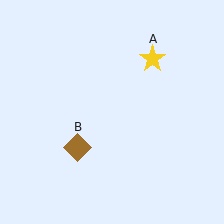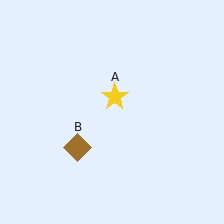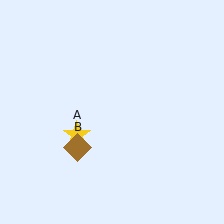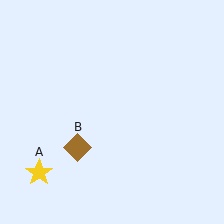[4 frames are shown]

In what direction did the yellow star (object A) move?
The yellow star (object A) moved down and to the left.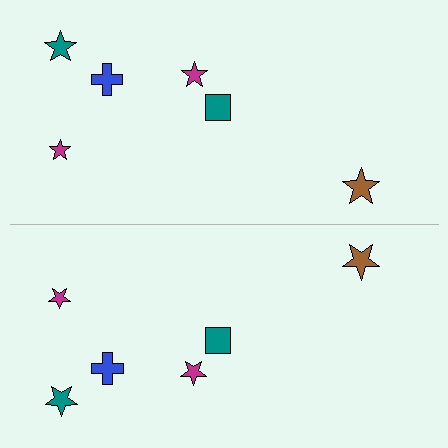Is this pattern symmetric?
Yes, this pattern has bilateral (reflection) symmetry.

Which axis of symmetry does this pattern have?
The pattern has a horizontal axis of symmetry running through the center of the image.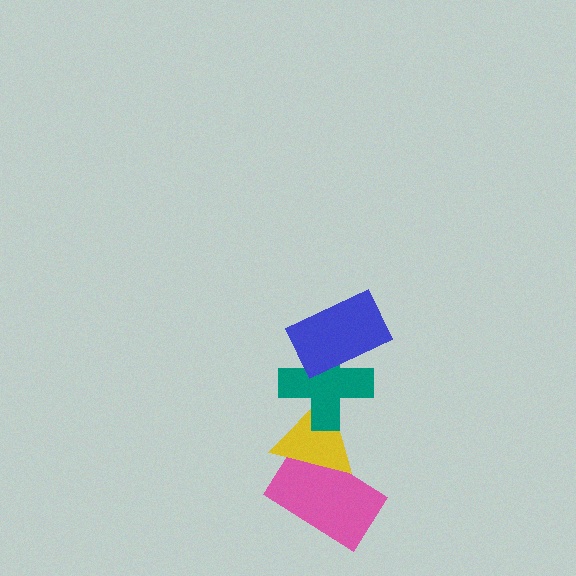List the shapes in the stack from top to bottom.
From top to bottom: the blue rectangle, the teal cross, the yellow triangle, the pink rectangle.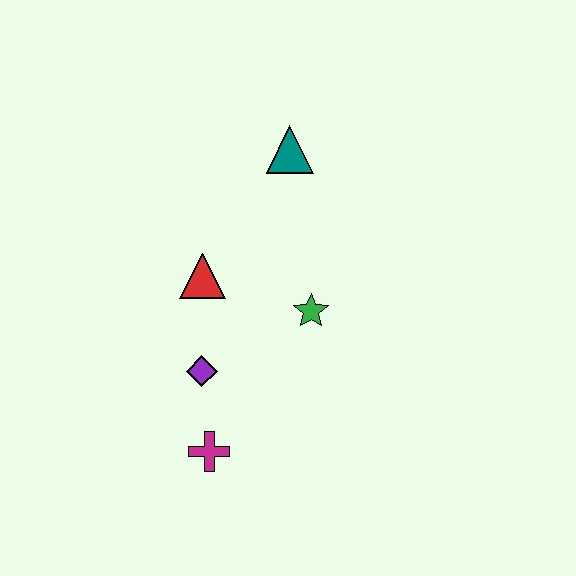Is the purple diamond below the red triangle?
Yes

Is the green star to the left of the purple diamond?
No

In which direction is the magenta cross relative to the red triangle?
The magenta cross is below the red triangle.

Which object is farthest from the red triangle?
The magenta cross is farthest from the red triangle.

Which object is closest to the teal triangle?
The red triangle is closest to the teal triangle.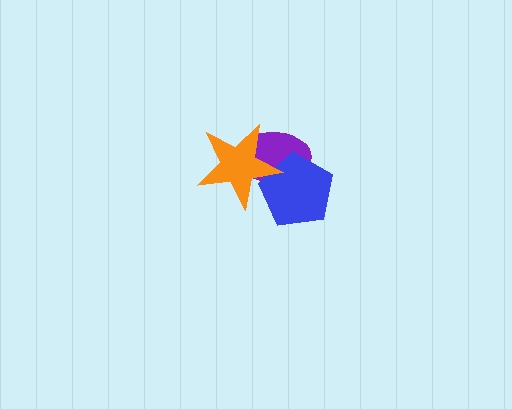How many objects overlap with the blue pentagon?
2 objects overlap with the blue pentagon.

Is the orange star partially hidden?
No, no other shape covers it.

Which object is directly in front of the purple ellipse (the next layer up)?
The blue pentagon is directly in front of the purple ellipse.